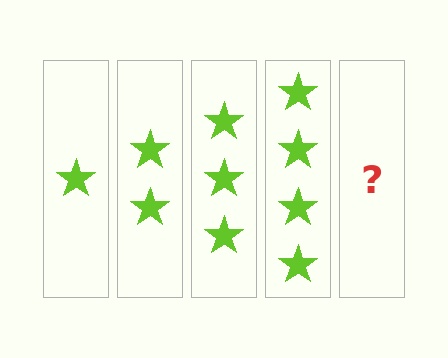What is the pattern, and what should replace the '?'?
The pattern is that each step adds one more star. The '?' should be 5 stars.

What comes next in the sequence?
The next element should be 5 stars.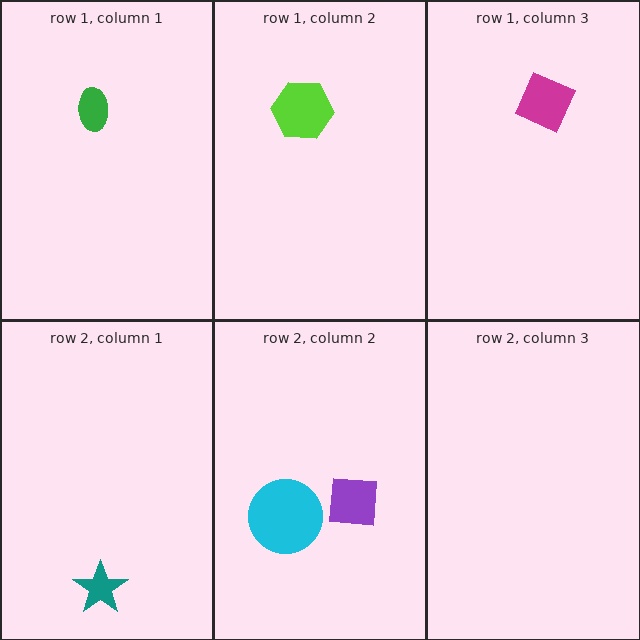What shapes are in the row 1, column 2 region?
The lime hexagon.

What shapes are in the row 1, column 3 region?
The magenta diamond.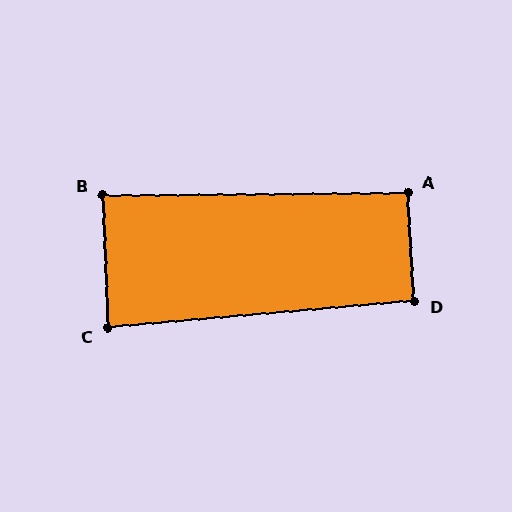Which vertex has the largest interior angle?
A, at approximately 93 degrees.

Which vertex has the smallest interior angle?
C, at approximately 87 degrees.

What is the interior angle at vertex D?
Approximately 92 degrees (approximately right).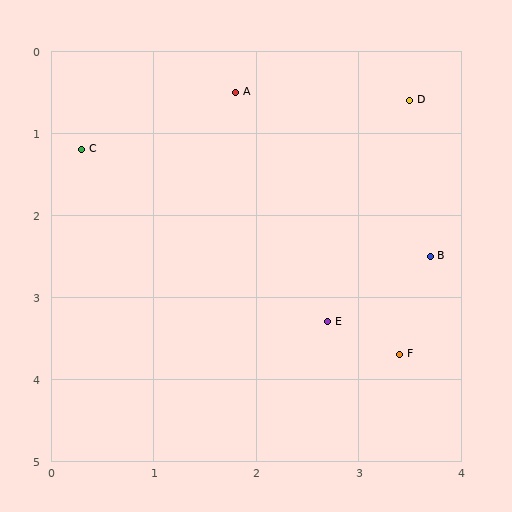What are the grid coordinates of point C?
Point C is at approximately (0.3, 1.2).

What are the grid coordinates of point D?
Point D is at approximately (3.5, 0.6).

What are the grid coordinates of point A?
Point A is at approximately (1.8, 0.5).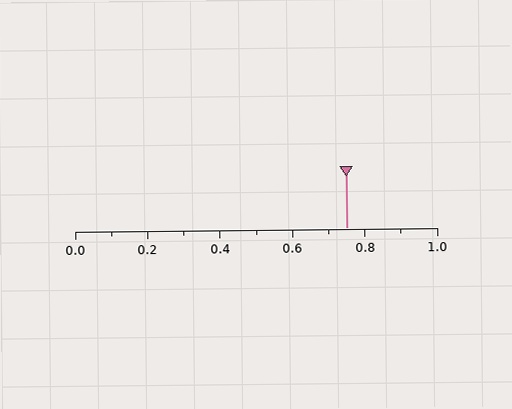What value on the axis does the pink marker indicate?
The marker indicates approximately 0.75.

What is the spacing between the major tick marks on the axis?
The major ticks are spaced 0.2 apart.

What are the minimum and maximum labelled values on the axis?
The axis runs from 0.0 to 1.0.